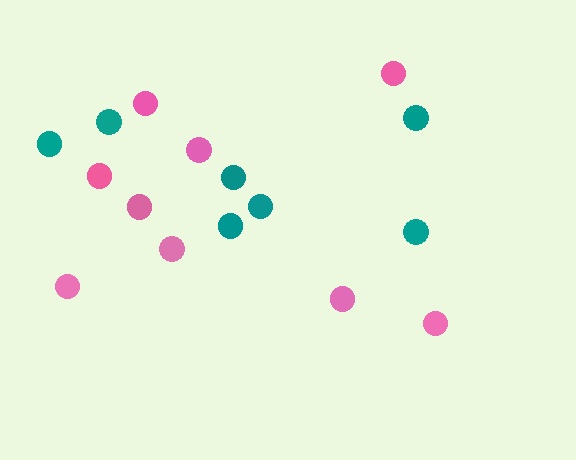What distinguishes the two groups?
There are 2 groups: one group of pink circles (9) and one group of teal circles (7).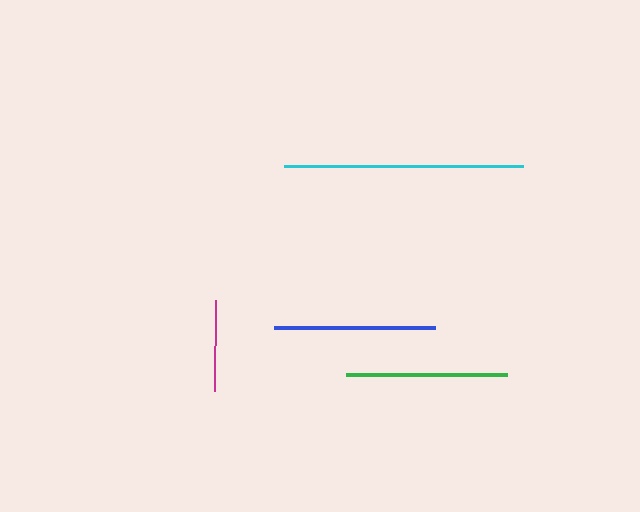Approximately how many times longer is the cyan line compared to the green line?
The cyan line is approximately 1.5 times the length of the green line.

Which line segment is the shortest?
The magenta line is the shortest at approximately 91 pixels.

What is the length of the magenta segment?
The magenta segment is approximately 91 pixels long.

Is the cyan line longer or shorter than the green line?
The cyan line is longer than the green line.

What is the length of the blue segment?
The blue segment is approximately 162 pixels long.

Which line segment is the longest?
The cyan line is the longest at approximately 238 pixels.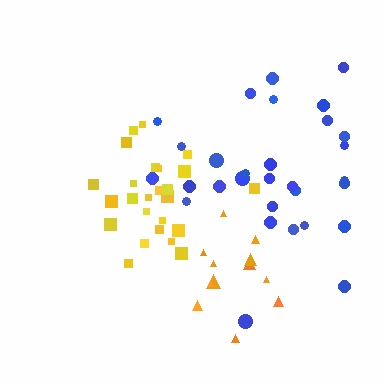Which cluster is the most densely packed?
Yellow.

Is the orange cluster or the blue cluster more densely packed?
Orange.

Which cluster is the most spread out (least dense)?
Blue.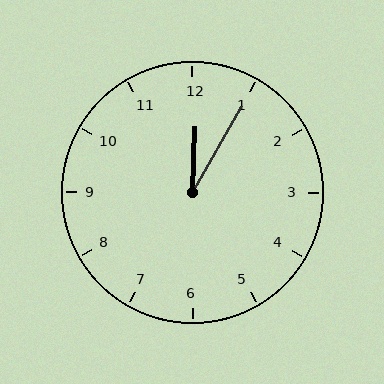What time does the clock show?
12:05.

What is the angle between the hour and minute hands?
Approximately 28 degrees.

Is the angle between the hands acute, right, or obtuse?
It is acute.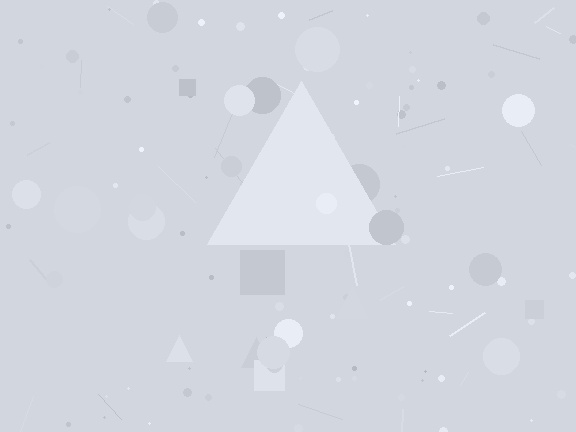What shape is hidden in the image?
A triangle is hidden in the image.